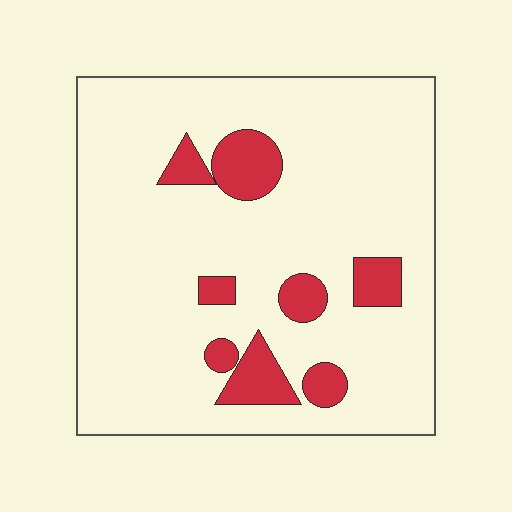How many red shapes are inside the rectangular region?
8.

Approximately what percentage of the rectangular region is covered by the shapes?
Approximately 15%.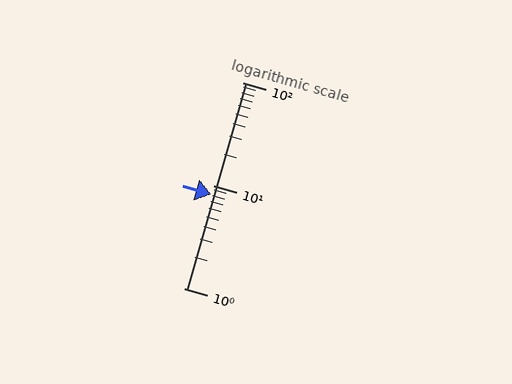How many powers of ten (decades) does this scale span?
The scale spans 2 decades, from 1 to 100.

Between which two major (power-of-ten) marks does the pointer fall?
The pointer is between 1 and 10.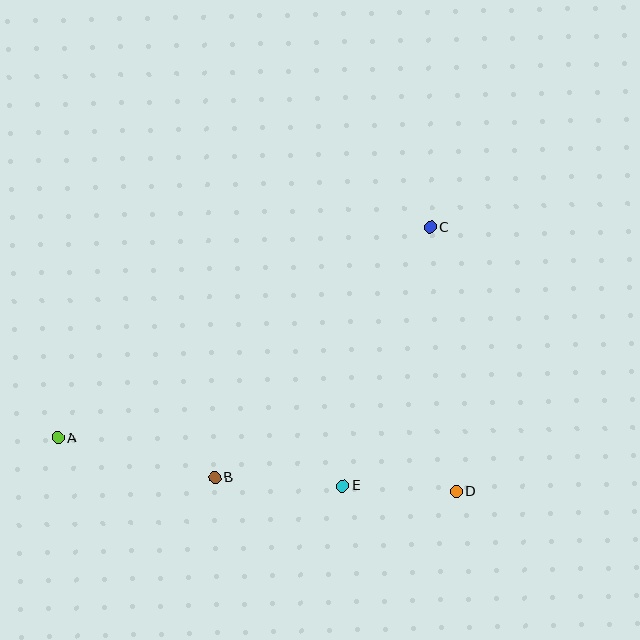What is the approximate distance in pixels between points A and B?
The distance between A and B is approximately 162 pixels.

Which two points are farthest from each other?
Points A and C are farthest from each other.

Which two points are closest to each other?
Points D and E are closest to each other.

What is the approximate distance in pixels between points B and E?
The distance between B and E is approximately 128 pixels.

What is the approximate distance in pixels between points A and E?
The distance between A and E is approximately 289 pixels.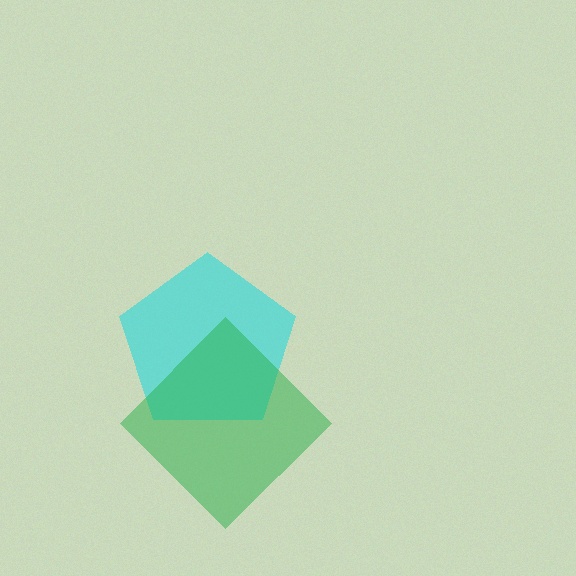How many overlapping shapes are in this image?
There are 2 overlapping shapes in the image.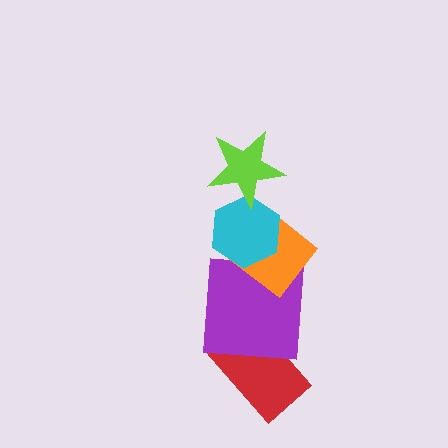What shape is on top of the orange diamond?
The cyan hexagon is on top of the orange diamond.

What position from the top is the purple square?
The purple square is 4th from the top.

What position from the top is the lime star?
The lime star is 1st from the top.